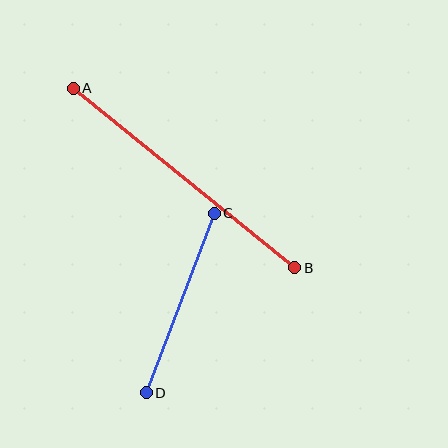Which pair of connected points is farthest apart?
Points A and B are farthest apart.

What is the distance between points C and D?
The distance is approximately 192 pixels.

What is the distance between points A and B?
The distance is approximately 285 pixels.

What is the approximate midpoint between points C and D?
The midpoint is at approximately (180, 303) pixels.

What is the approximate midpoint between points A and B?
The midpoint is at approximately (184, 178) pixels.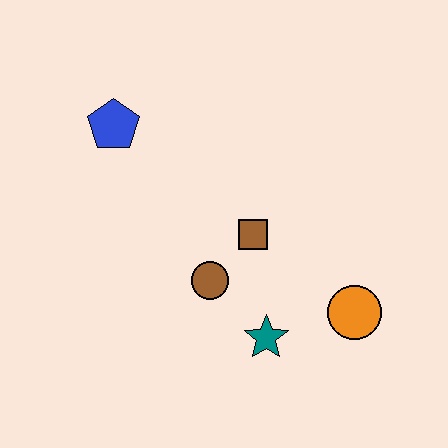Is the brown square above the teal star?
Yes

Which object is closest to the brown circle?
The brown square is closest to the brown circle.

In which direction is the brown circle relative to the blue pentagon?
The brown circle is below the blue pentagon.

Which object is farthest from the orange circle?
The blue pentagon is farthest from the orange circle.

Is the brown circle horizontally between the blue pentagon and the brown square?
Yes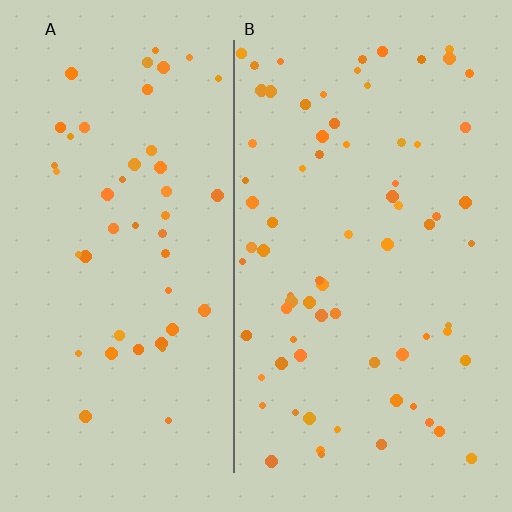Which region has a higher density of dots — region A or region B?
B (the right).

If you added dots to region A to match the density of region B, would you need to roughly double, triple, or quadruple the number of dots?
Approximately double.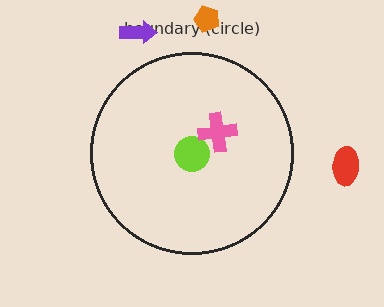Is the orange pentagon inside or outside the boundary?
Outside.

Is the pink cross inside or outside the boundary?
Inside.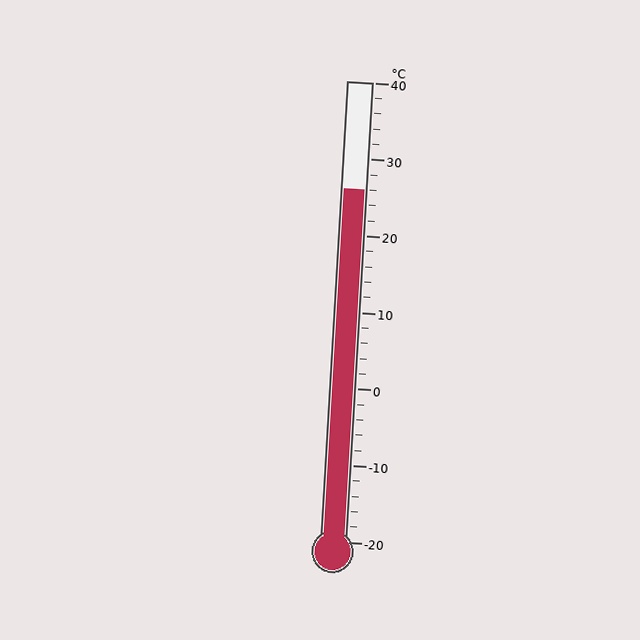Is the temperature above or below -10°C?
The temperature is above -10°C.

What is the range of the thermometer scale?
The thermometer scale ranges from -20°C to 40°C.